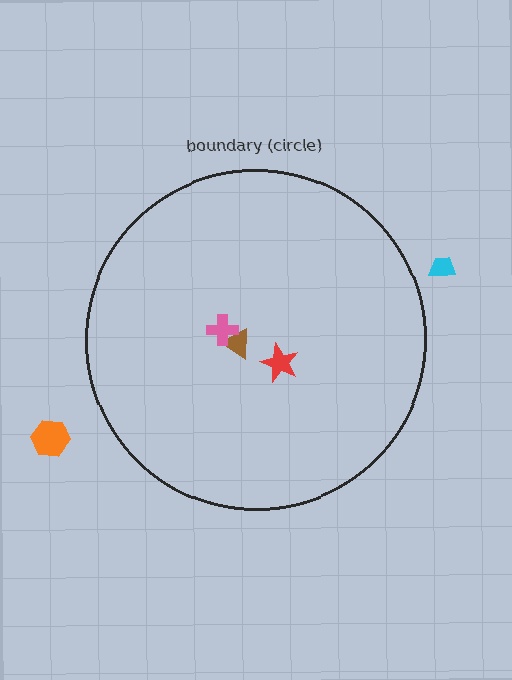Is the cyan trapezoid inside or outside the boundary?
Outside.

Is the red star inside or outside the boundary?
Inside.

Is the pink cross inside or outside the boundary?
Inside.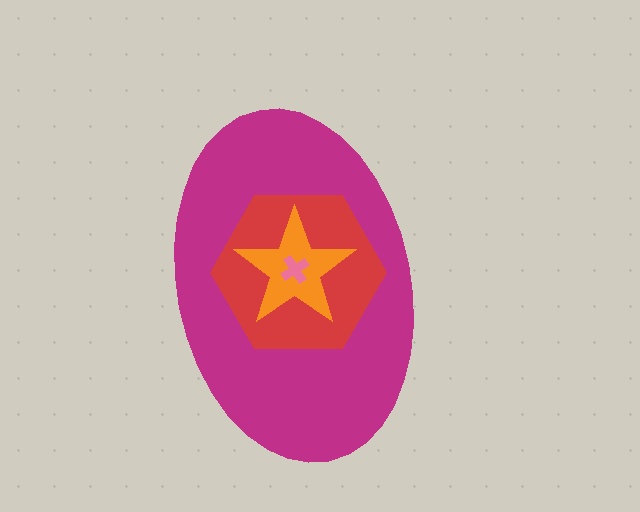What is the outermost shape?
The magenta ellipse.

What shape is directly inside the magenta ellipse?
The red hexagon.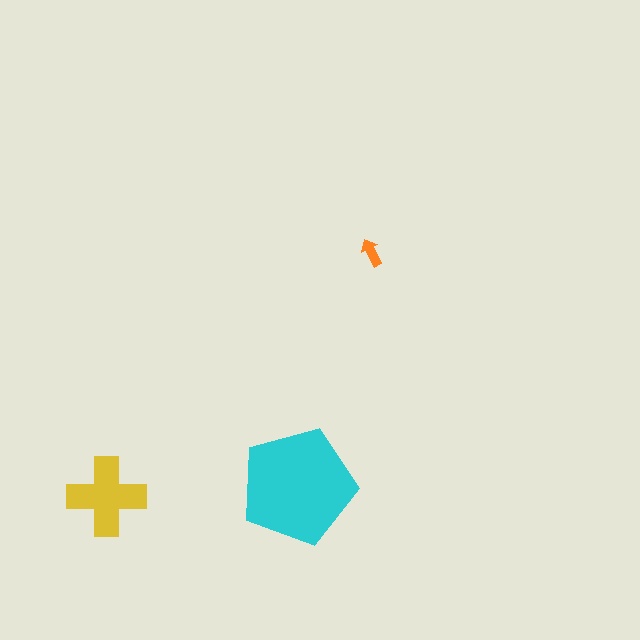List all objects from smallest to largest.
The orange arrow, the yellow cross, the cyan pentagon.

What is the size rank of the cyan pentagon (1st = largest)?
1st.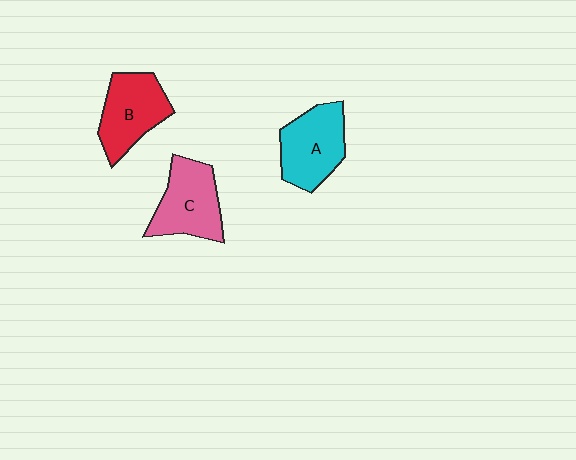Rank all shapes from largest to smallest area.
From largest to smallest: A (cyan), C (pink), B (red).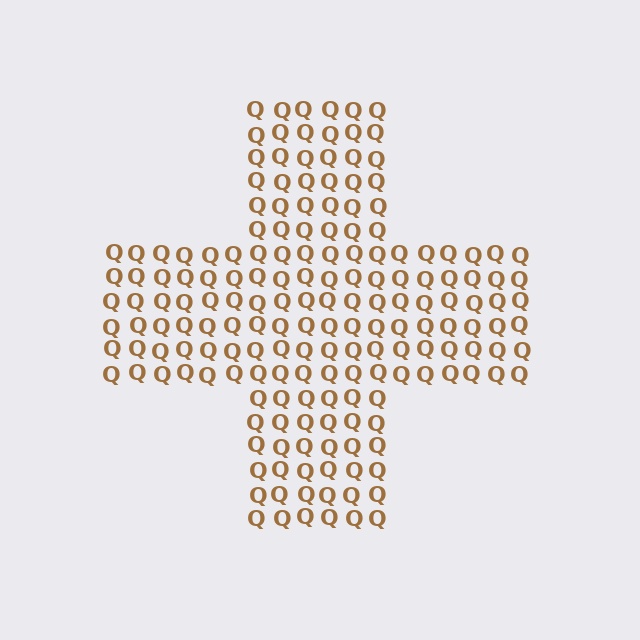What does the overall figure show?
The overall figure shows a cross.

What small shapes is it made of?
It is made of small letter Q's.